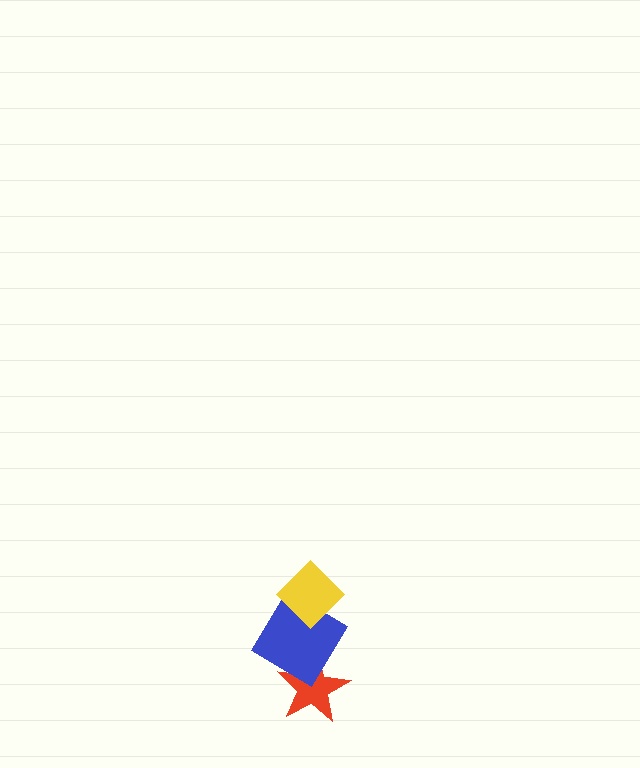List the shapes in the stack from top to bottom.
From top to bottom: the yellow diamond, the blue diamond, the red star.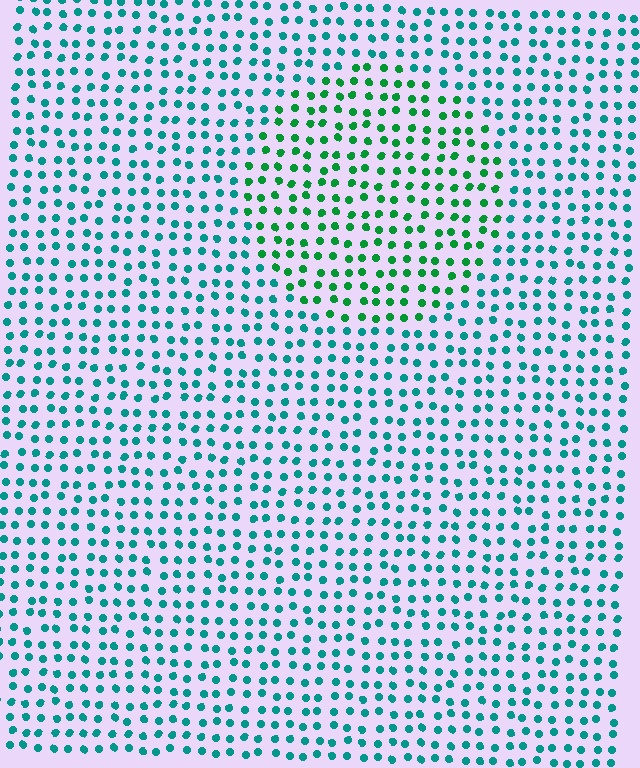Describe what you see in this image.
The image is filled with small teal elements in a uniform arrangement. A circle-shaped region is visible where the elements are tinted to a slightly different hue, forming a subtle color boundary.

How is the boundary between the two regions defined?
The boundary is defined purely by a slight shift in hue (about 36 degrees). Spacing, size, and orientation are identical on both sides.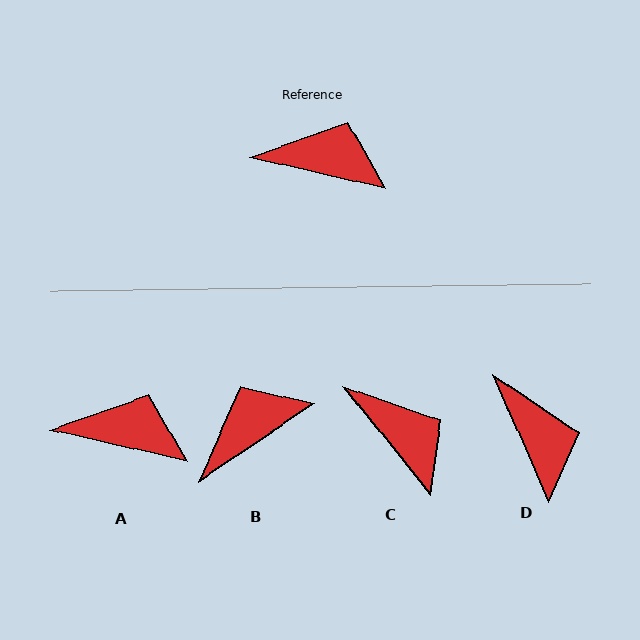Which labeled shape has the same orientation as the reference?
A.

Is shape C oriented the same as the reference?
No, it is off by about 38 degrees.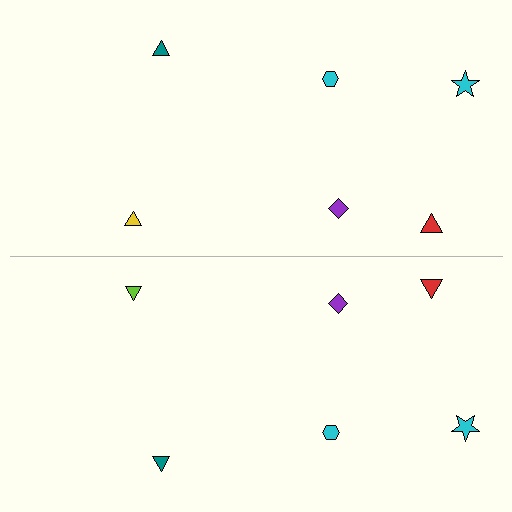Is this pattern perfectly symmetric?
No, the pattern is not perfectly symmetric. The lime triangle on the bottom side breaks the symmetry — its mirror counterpart is yellow.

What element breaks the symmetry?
The lime triangle on the bottom side breaks the symmetry — its mirror counterpart is yellow.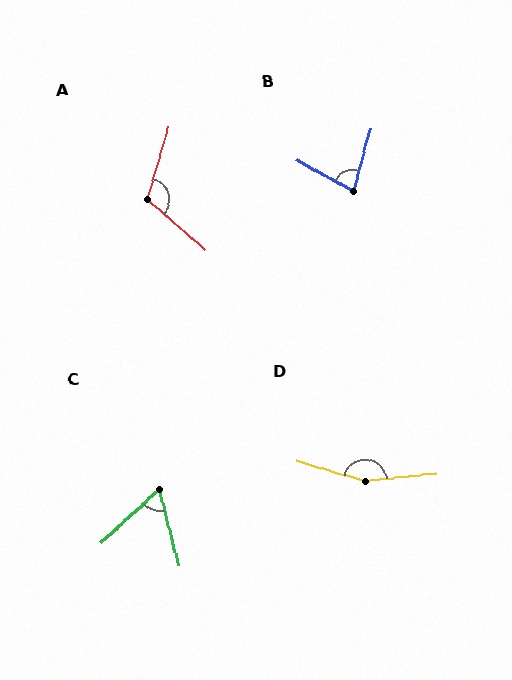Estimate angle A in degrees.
Approximately 114 degrees.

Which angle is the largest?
D, at approximately 158 degrees.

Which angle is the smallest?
C, at approximately 61 degrees.